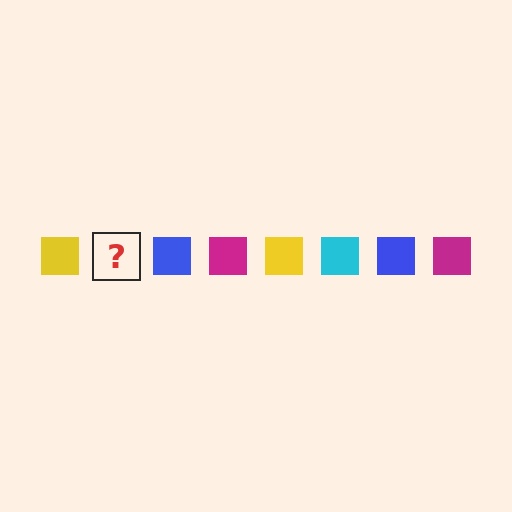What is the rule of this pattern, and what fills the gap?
The rule is that the pattern cycles through yellow, cyan, blue, magenta squares. The gap should be filled with a cyan square.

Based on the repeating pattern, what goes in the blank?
The blank should be a cyan square.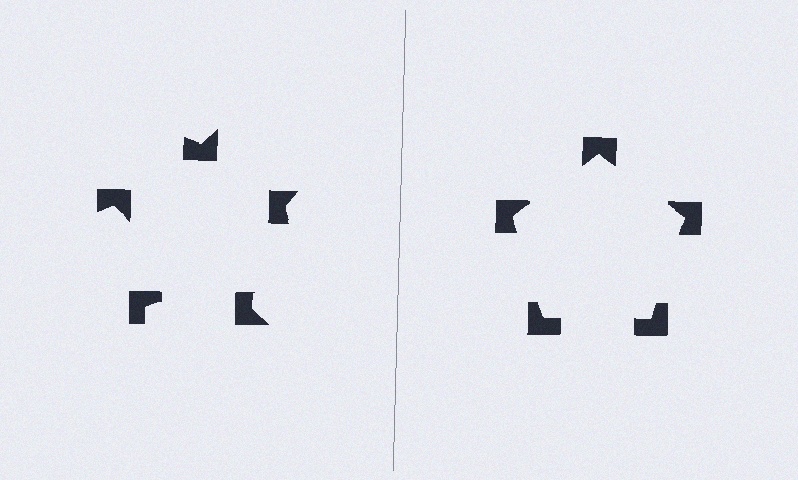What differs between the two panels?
The notched squares are positioned identically on both sides; only the wedge orientations differ. On the right they align to a pentagon; on the left they are misaligned.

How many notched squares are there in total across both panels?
10 — 5 on each side.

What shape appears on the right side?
An illusory pentagon.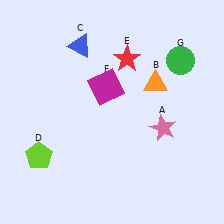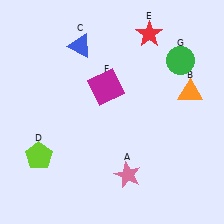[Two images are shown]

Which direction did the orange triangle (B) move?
The orange triangle (B) moved right.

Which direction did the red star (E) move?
The red star (E) moved up.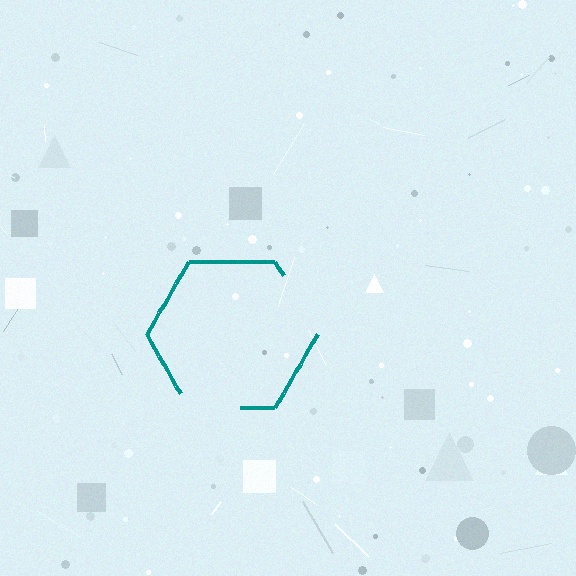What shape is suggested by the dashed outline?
The dashed outline suggests a hexagon.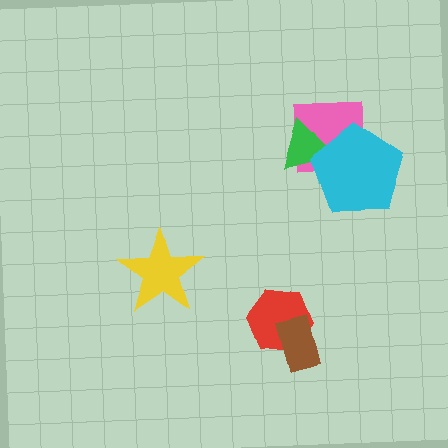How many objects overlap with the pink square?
2 objects overlap with the pink square.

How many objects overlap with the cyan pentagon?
2 objects overlap with the cyan pentagon.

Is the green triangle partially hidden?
Yes, it is partially covered by another shape.